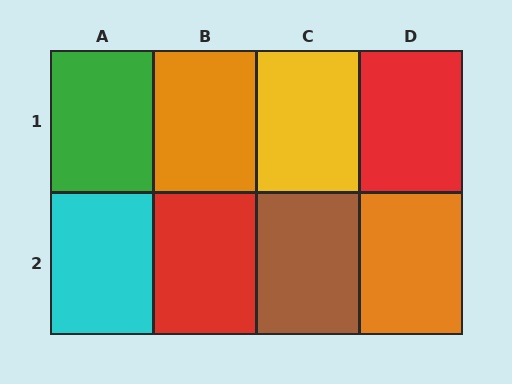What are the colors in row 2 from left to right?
Cyan, red, brown, orange.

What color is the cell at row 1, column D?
Red.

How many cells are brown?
1 cell is brown.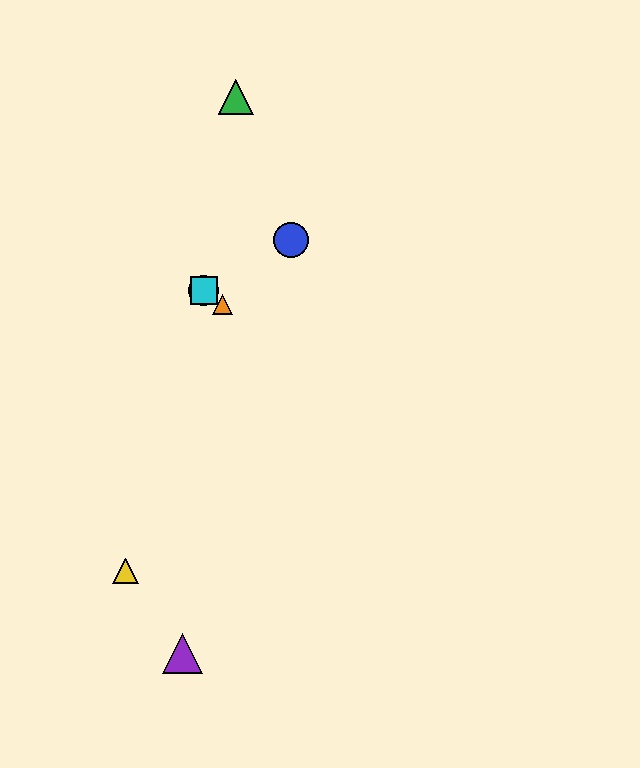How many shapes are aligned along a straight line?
3 shapes (the red circle, the orange triangle, the cyan square) are aligned along a straight line.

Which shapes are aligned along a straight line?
The red circle, the orange triangle, the cyan square are aligned along a straight line.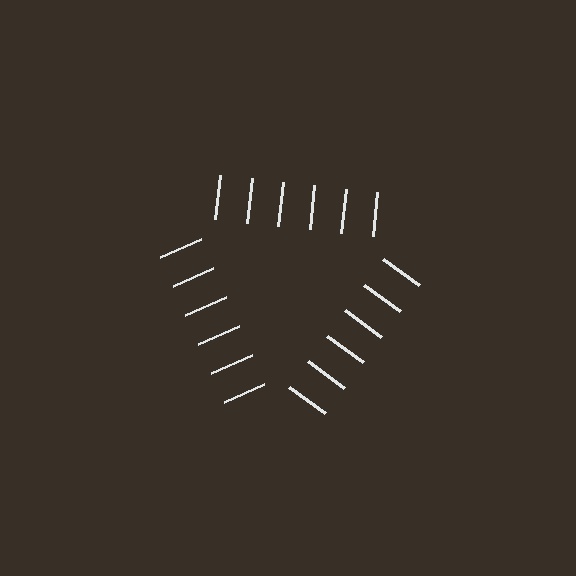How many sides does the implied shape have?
3 sides — the line-ends trace a triangle.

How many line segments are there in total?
18 — 6 along each of the 3 edges.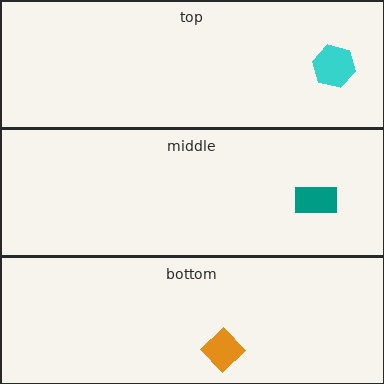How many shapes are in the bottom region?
1.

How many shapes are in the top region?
1.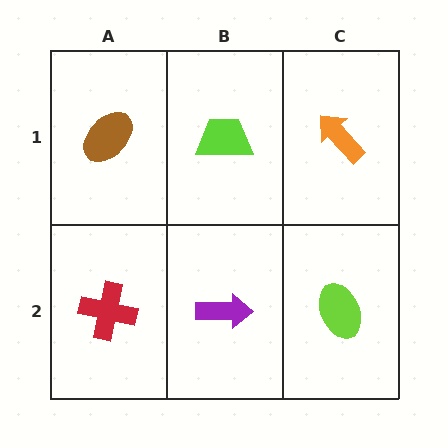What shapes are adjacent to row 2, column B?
A lime trapezoid (row 1, column B), a red cross (row 2, column A), a lime ellipse (row 2, column C).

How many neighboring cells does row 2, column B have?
3.